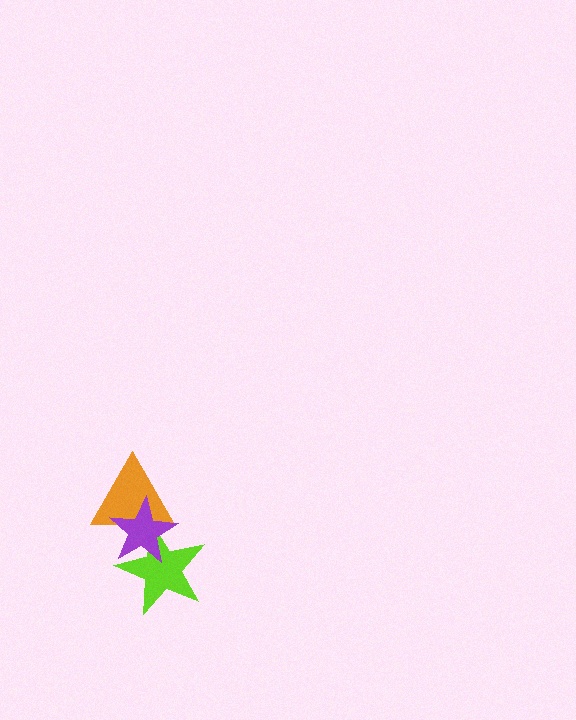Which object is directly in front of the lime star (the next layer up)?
The orange triangle is directly in front of the lime star.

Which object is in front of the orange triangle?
The purple star is in front of the orange triangle.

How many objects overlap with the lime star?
2 objects overlap with the lime star.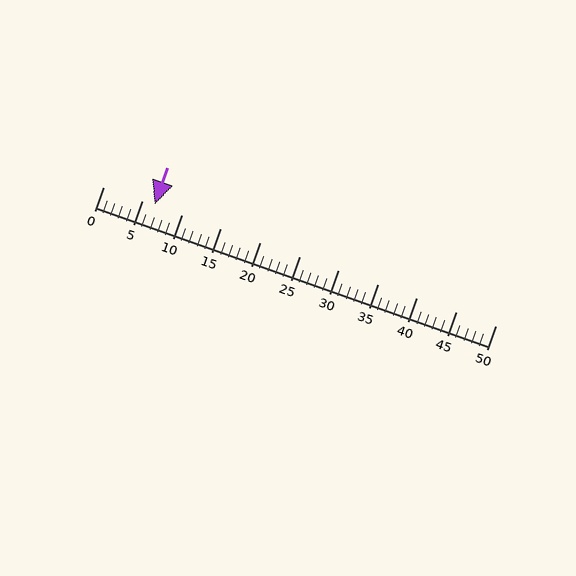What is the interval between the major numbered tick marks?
The major tick marks are spaced 5 units apart.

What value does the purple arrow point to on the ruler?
The purple arrow points to approximately 6.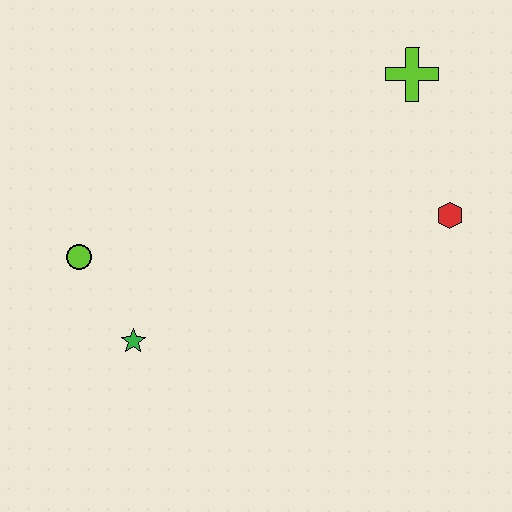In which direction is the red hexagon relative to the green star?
The red hexagon is to the right of the green star.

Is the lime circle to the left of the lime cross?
Yes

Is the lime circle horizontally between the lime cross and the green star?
No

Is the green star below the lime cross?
Yes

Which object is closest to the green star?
The lime circle is closest to the green star.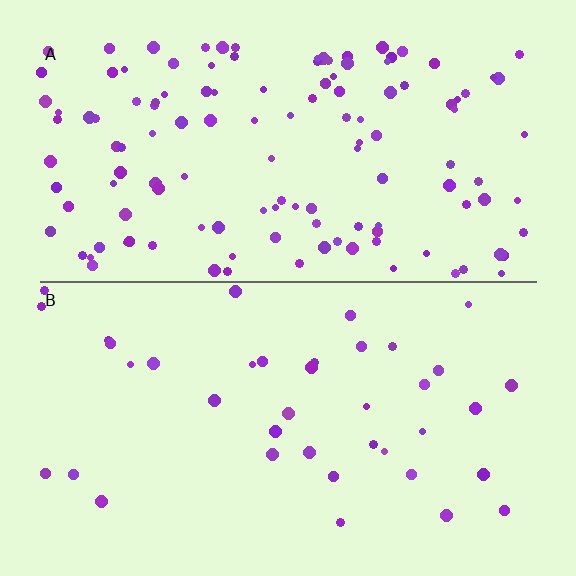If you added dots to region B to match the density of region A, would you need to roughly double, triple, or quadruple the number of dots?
Approximately triple.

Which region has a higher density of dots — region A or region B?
A (the top).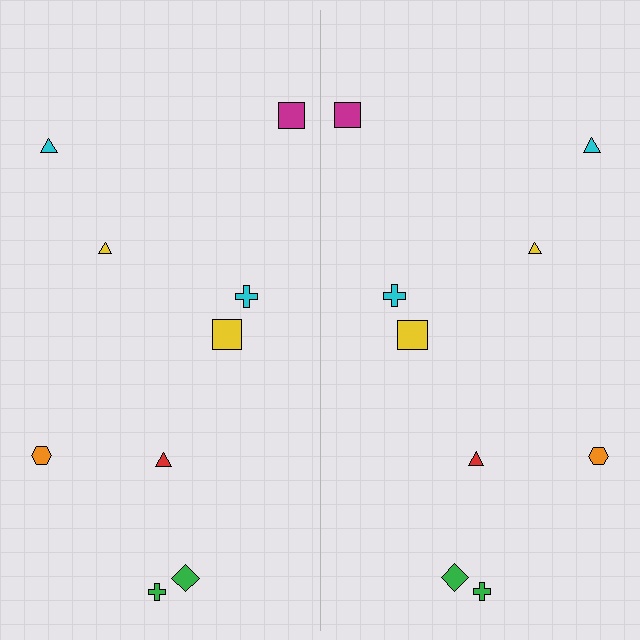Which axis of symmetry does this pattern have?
The pattern has a vertical axis of symmetry running through the center of the image.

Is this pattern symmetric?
Yes, this pattern has bilateral (reflection) symmetry.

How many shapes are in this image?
There are 18 shapes in this image.